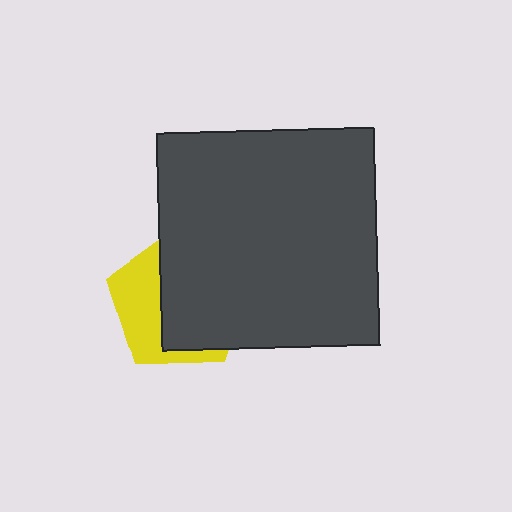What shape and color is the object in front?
The object in front is a dark gray square.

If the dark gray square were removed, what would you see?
You would see the complete yellow pentagon.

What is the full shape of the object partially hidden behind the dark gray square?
The partially hidden object is a yellow pentagon.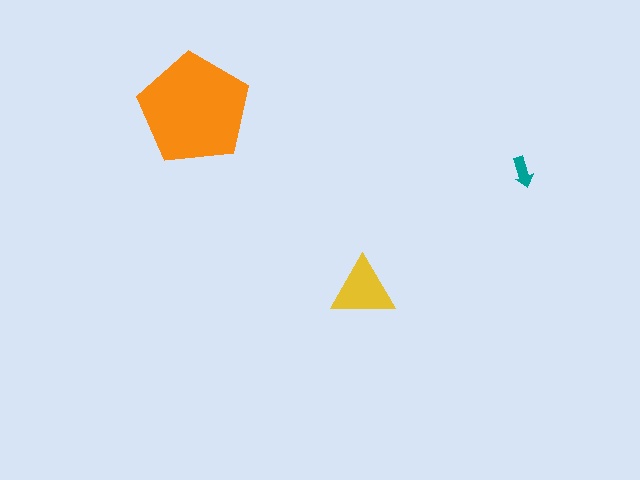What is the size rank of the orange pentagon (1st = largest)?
1st.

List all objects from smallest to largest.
The teal arrow, the yellow triangle, the orange pentagon.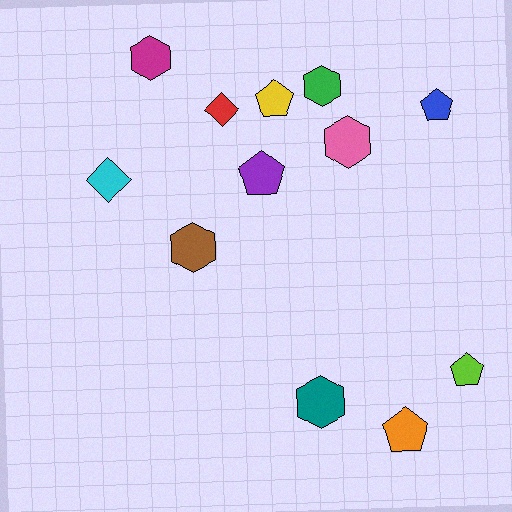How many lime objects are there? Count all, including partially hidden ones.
There is 1 lime object.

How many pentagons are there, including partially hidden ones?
There are 5 pentagons.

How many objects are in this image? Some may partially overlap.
There are 12 objects.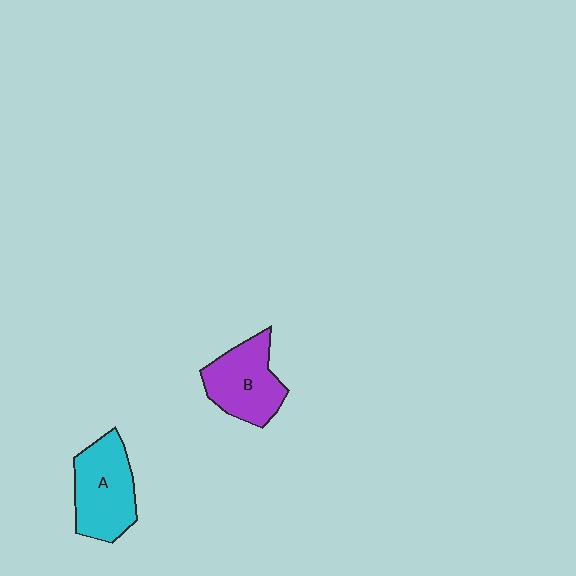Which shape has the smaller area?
Shape B (purple).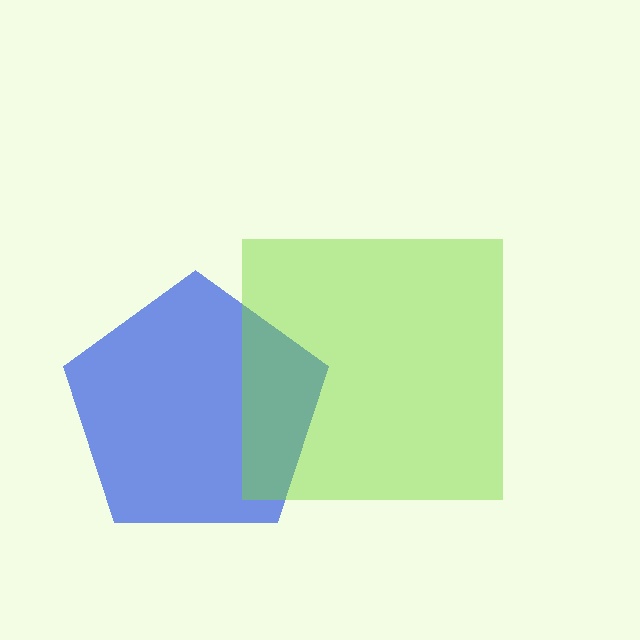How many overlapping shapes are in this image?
There are 2 overlapping shapes in the image.